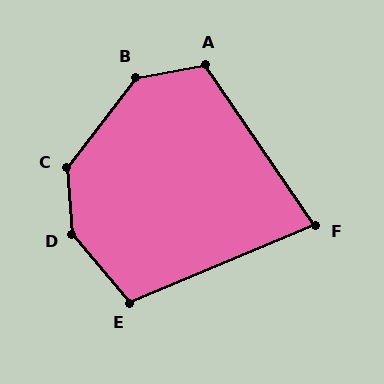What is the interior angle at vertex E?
Approximately 107 degrees (obtuse).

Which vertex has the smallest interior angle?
F, at approximately 78 degrees.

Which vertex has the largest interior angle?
D, at approximately 144 degrees.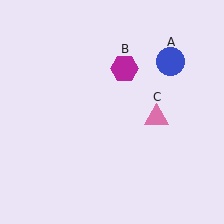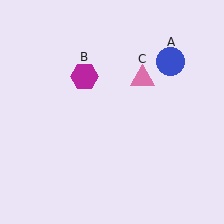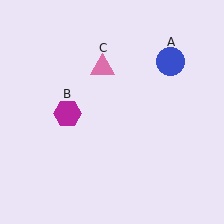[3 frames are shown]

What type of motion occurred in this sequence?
The magenta hexagon (object B), pink triangle (object C) rotated counterclockwise around the center of the scene.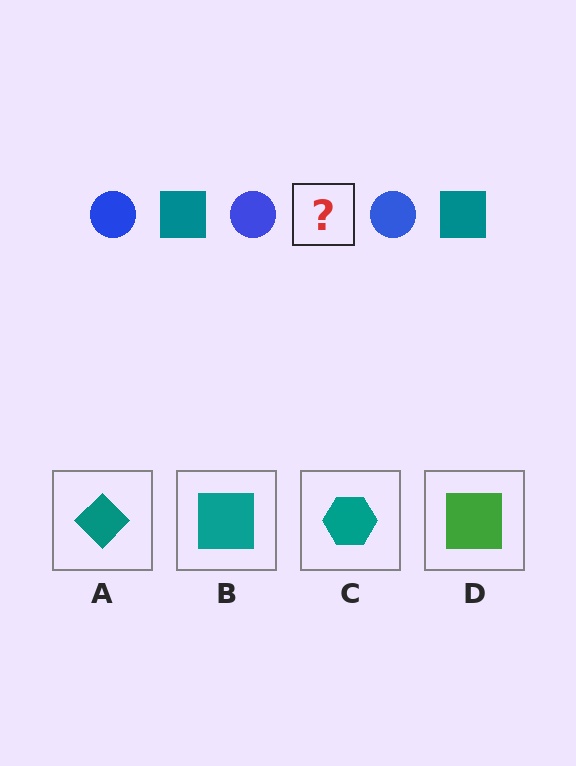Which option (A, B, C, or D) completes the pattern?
B.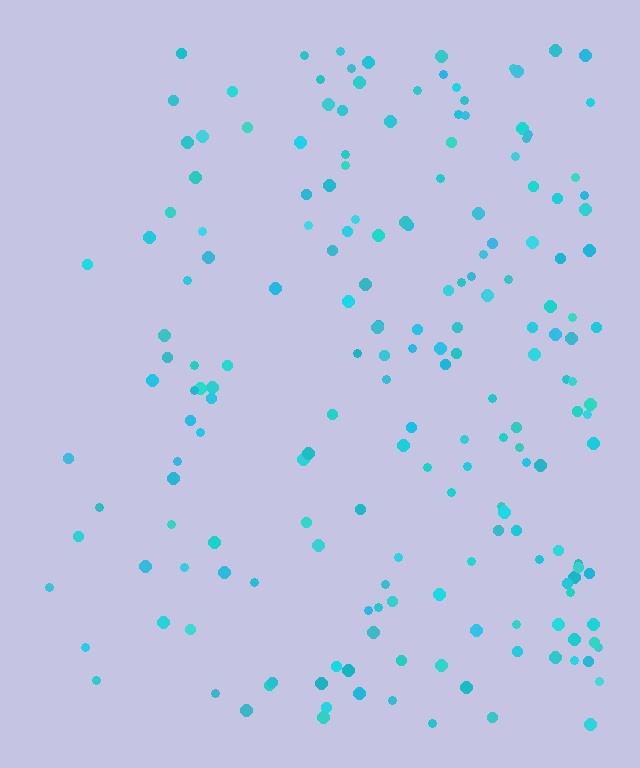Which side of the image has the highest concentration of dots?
The right.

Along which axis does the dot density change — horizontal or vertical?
Horizontal.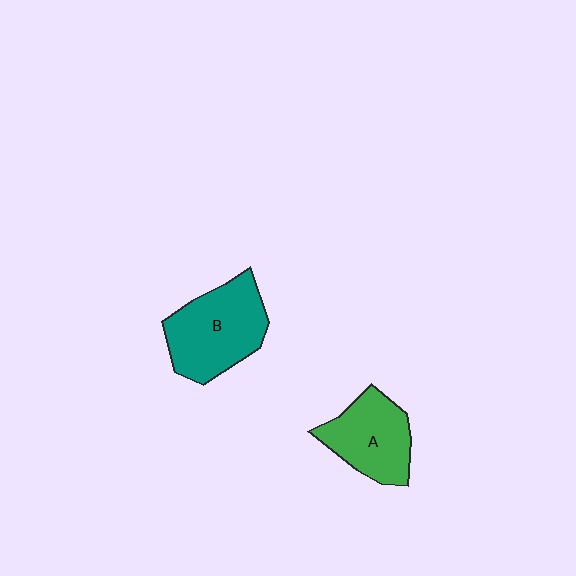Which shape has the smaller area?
Shape A (green).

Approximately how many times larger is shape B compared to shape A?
Approximately 1.3 times.